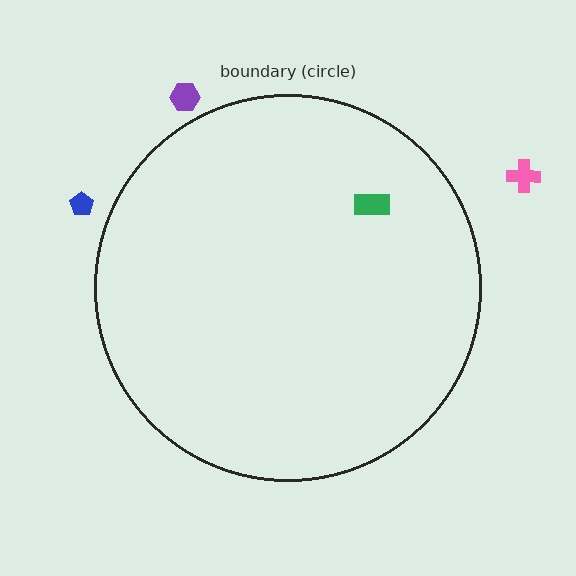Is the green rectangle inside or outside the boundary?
Inside.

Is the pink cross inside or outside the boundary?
Outside.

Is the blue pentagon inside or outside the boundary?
Outside.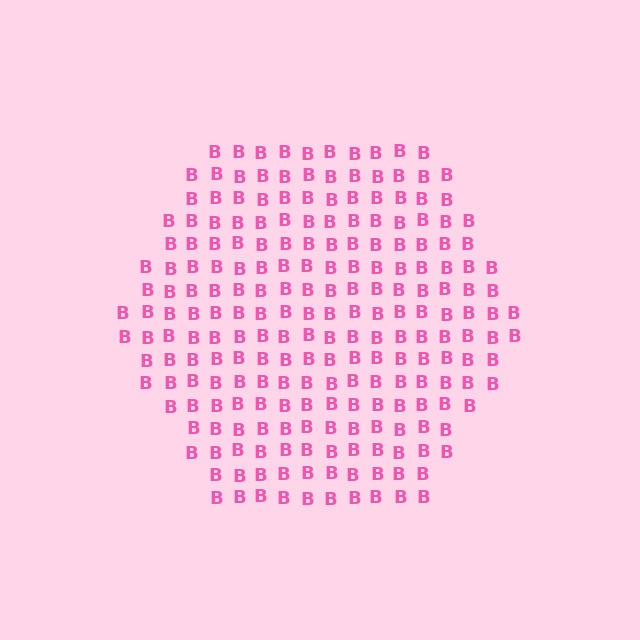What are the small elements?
The small elements are letter B's.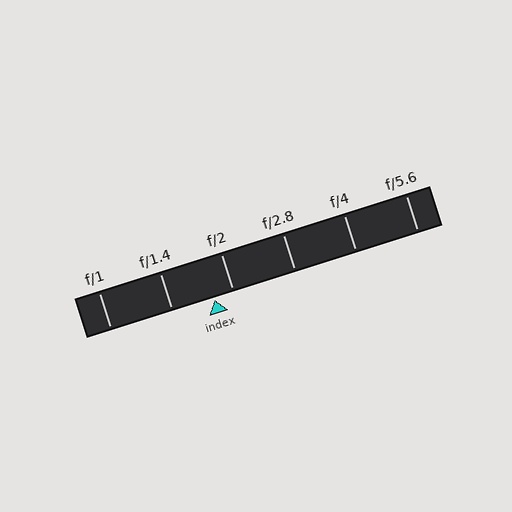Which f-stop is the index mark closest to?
The index mark is closest to f/2.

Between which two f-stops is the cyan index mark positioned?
The index mark is between f/1.4 and f/2.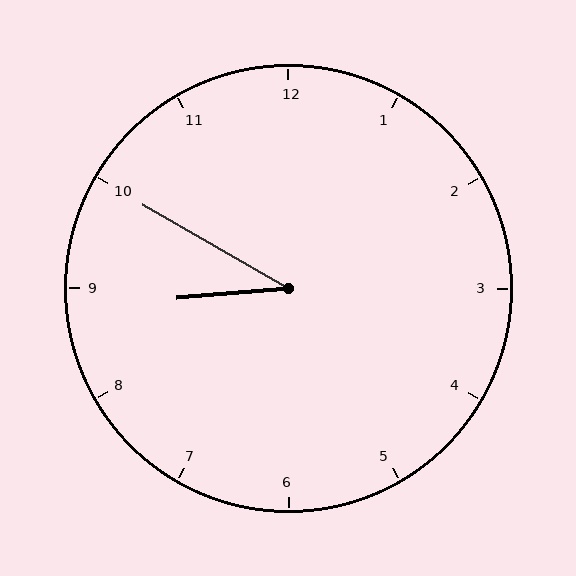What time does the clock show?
8:50.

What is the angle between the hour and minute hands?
Approximately 35 degrees.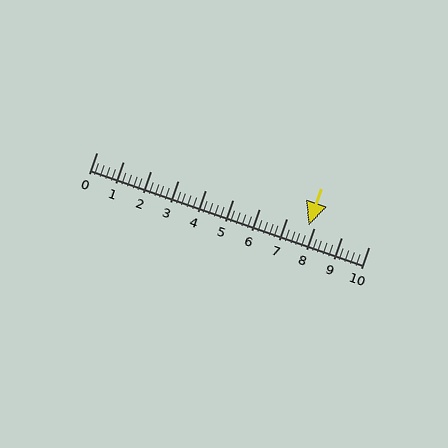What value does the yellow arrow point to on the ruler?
The yellow arrow points to approximately 7.8.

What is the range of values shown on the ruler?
The ruler shows values from 0 to 10.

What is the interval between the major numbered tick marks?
The major tick marks are spaced 1 units apart.